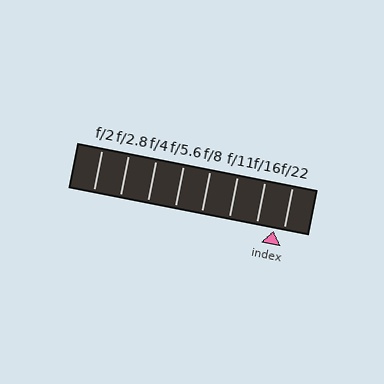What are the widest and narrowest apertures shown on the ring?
The widest aperture shown is f/2 and the narrowest is f/22.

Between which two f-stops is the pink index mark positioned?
The index mark is between f/16 and f/22.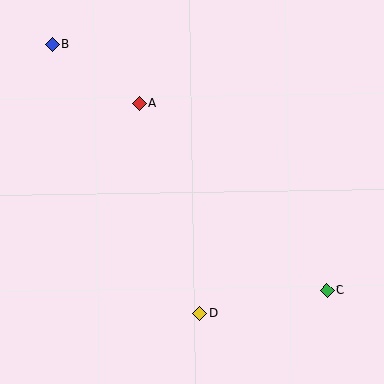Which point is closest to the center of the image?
Point A at (139, 103) is closest to the center.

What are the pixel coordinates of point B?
Point B is at (52, 45).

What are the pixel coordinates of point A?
Point A is at (139, 103).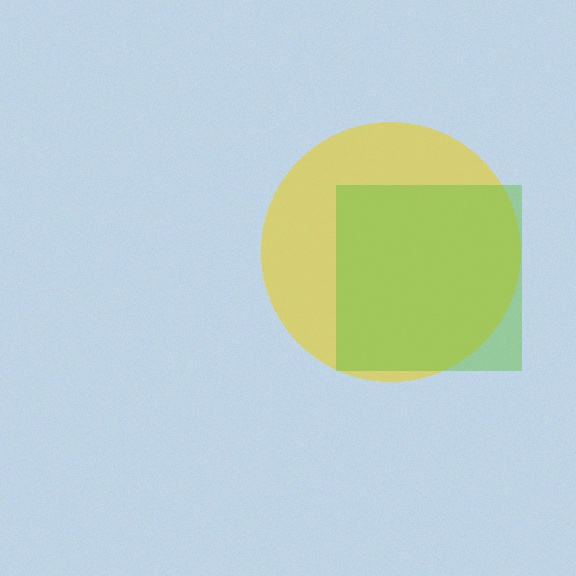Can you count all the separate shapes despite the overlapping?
Yes, there are 2 separate shapes.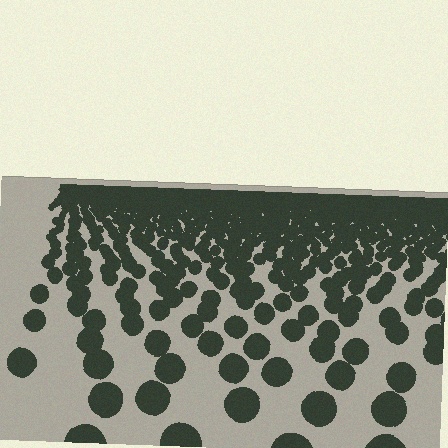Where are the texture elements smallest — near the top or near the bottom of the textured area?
Near the top.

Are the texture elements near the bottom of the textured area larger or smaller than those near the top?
Larger. Near the bottom, elements are closer to the viewer and appear at a bigger on-screen size.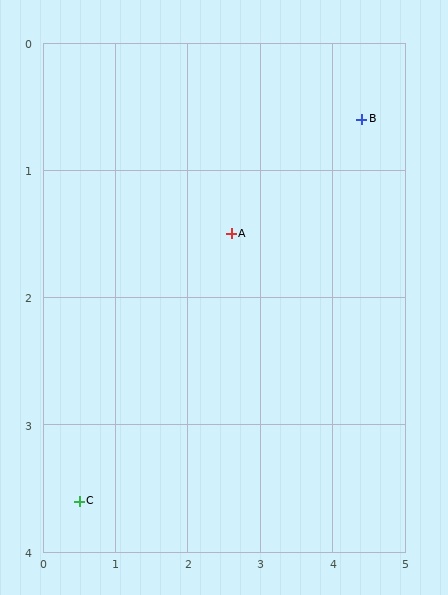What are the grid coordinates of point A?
Point A is at approximately (2.6, 1.5).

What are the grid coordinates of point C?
Point C is at approximately (0.5, 3.6).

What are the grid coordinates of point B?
Point B is at approximately (4.4, 0.6).